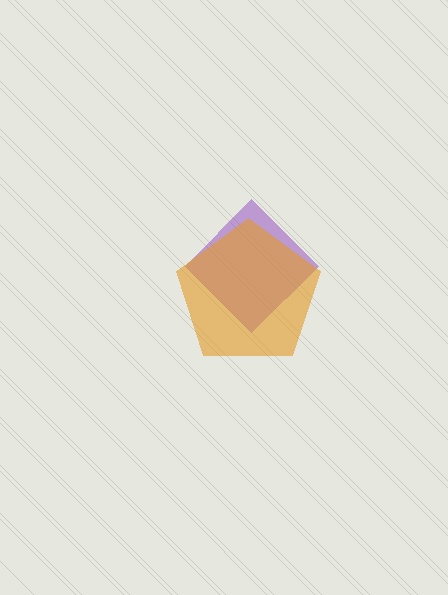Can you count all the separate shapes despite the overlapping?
Yes, there are 2 separate shapes.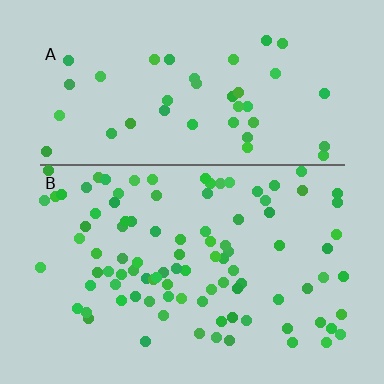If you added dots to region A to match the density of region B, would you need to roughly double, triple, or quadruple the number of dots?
Approximately double.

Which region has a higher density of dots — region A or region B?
B (the bottom).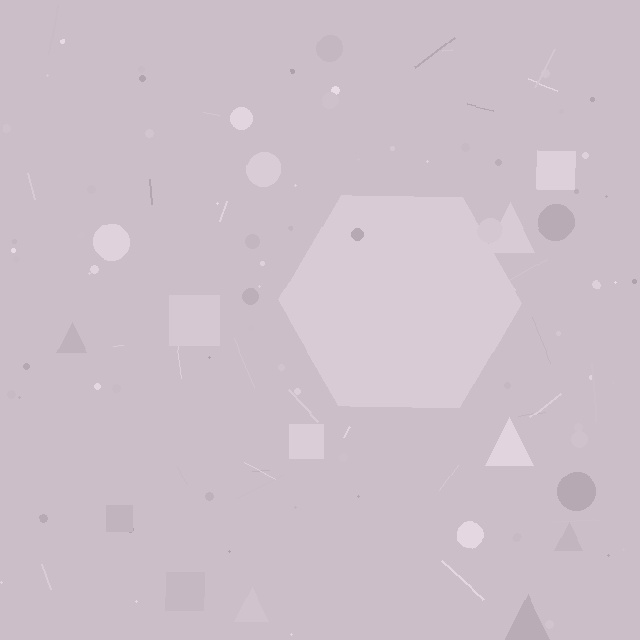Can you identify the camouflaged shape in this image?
The camouflaged shape is a hexagon.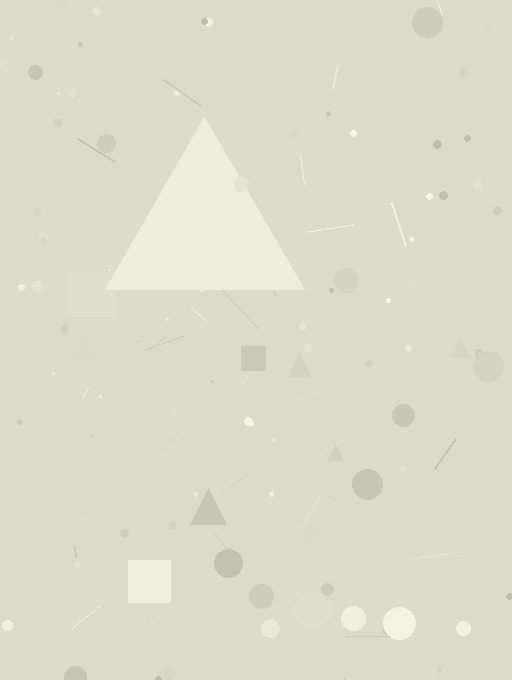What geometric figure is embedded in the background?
A triangle is embedded in the background.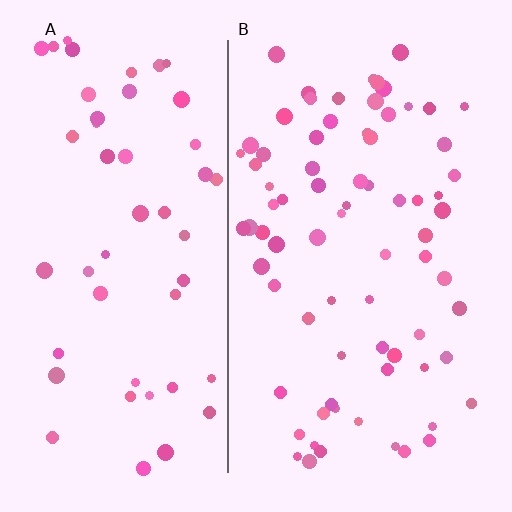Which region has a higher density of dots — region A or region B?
B (the right).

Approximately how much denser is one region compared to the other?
Approximately 1.5× — region B over region A.